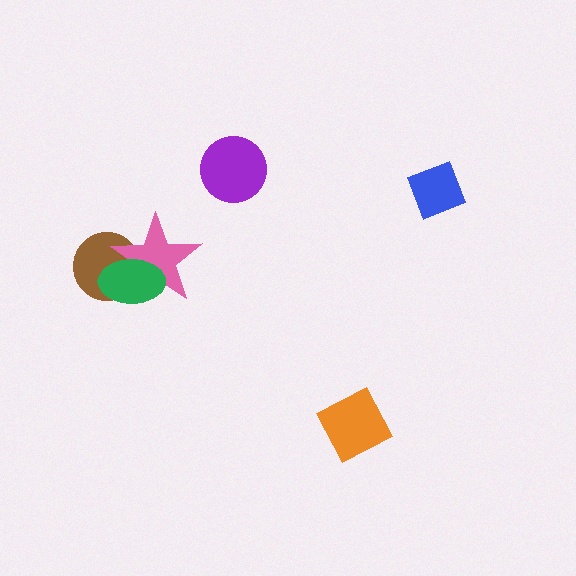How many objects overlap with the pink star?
2 objects overlap with the pink star.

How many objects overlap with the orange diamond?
0 objects overlap with the orange diamond.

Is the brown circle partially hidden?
Yes, it is partially covered by another shape.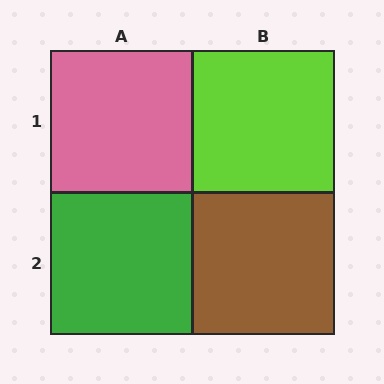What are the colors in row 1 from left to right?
Pink, lime.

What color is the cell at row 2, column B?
Brown.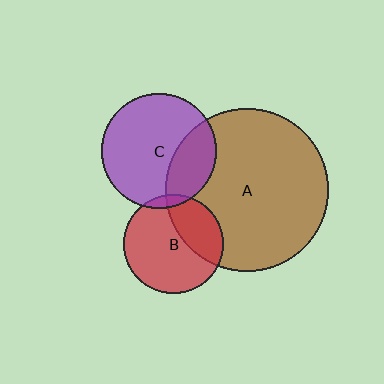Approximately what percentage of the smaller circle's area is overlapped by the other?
Approximately 30%.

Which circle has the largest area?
Circle A (brown).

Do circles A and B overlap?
Yes.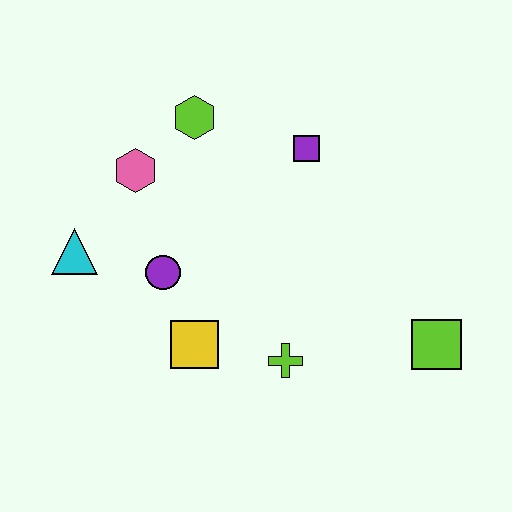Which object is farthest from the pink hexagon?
The lime square is farthest from the pink hexagon.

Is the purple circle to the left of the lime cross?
Yes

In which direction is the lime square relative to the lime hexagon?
The lime square is to the right of the lime hexagon.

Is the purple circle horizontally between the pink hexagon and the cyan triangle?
No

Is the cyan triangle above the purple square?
No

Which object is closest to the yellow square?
The purple circle is closest to the yellow square.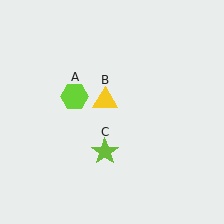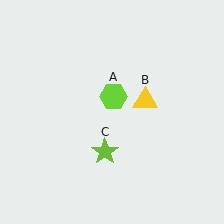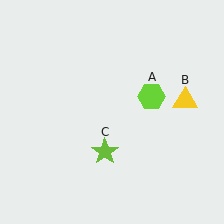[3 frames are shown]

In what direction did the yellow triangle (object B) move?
The yellow triangle (object B) moved right.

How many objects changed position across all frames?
2 objects changed position: lime hexagon (object A), yellow triangle (object B).